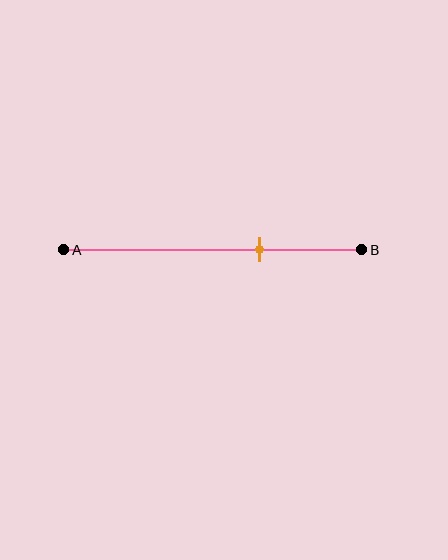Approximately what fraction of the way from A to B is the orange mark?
The orange mark is approximately 65% of the way from A to B.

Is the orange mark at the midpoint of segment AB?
No, the mark is at about 65% from A, not at the 50% midpoint.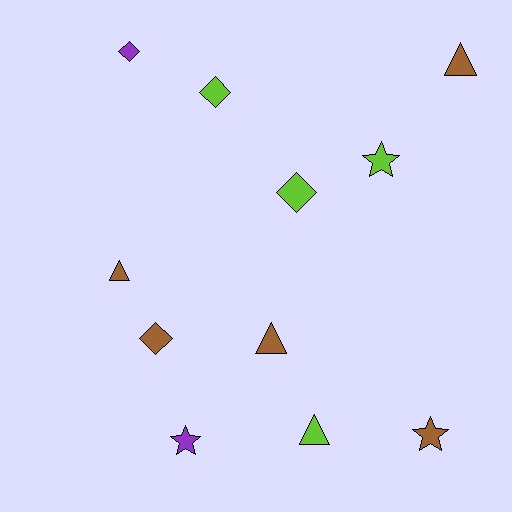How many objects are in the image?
There are 11 objects.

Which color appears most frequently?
Brown, with 5 objects.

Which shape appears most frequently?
Diamond, with 4 objects.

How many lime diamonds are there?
There are 2 lime diamonds.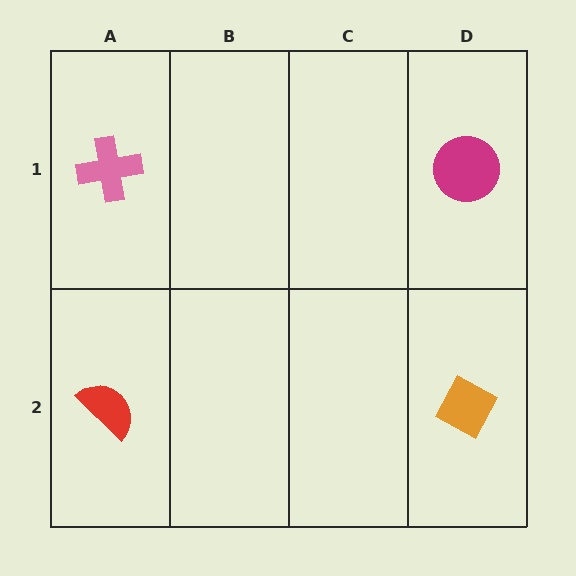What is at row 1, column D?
A magenta circle.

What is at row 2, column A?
A red semicircle.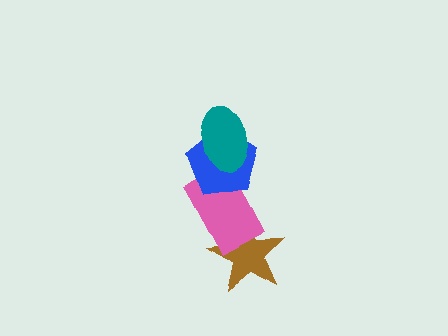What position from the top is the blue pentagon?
The blue pentagon is 2nd from the top.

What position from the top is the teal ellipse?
The teal ellipse is 1st from the top.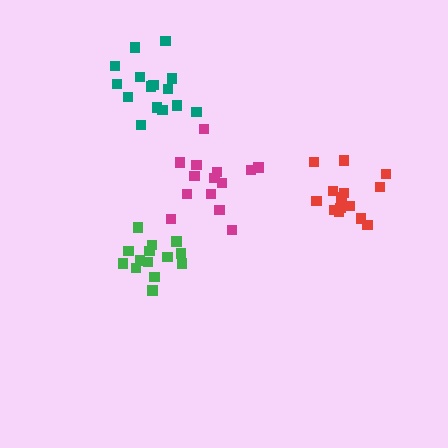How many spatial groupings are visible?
There are 4 spatial groupings.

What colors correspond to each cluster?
The clusters are colored: red, green, teal, magenta.